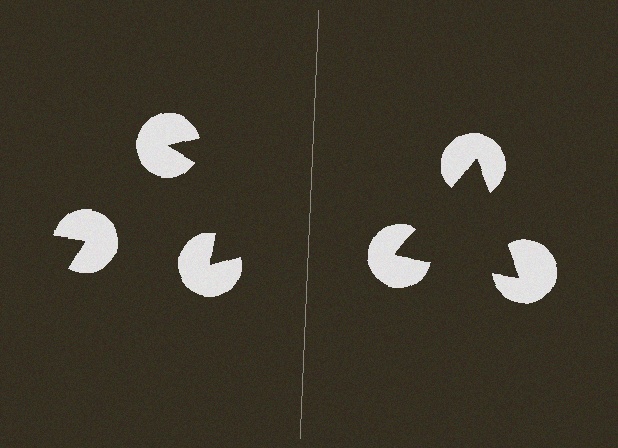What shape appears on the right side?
An illusory triangle.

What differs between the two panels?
The pac-man discs are positioned identically on both sides; only the wedge orientations differ. On the right they align to a triangle; on the left they are misaligned.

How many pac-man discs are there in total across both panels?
6 — 3 on each side.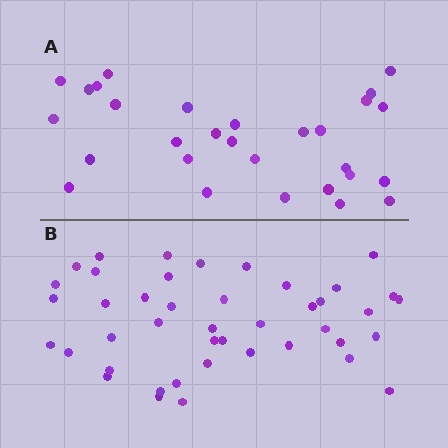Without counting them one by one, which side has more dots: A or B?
Region B (the bottom region) has more dots.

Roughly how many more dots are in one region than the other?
Region B has approximately 15 more dots than region A.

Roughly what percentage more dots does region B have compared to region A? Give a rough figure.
About 50% more.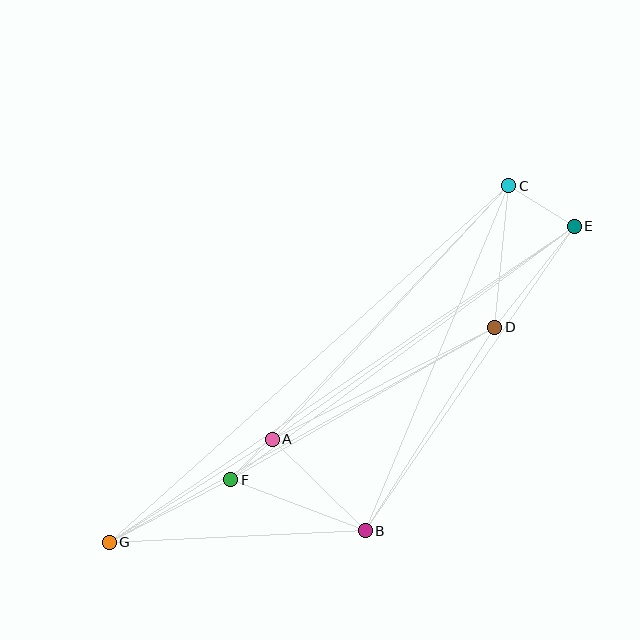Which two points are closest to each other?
Points A and F are closest to each other.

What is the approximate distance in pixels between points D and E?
The distance between D and E is approximately 129 pixels.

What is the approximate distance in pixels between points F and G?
The distance between F and G is approximately 137 pixels.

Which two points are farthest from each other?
Points E and G are farthest from each other.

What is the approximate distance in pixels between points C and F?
The distance between C and F is approximately 405 pixels.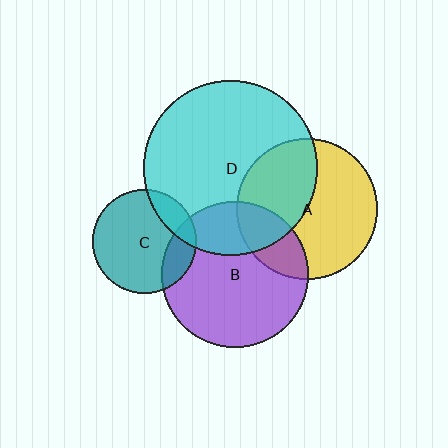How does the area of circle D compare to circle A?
Approximately 1.5 times.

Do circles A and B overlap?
Yes.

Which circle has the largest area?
Circle D (cyan).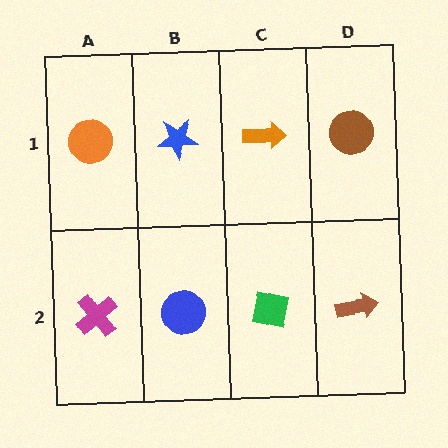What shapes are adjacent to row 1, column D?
A brown arrow (row 2, column D), an orange arrow (row 1, column C).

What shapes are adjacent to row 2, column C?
An orange arrow (row 1, column C), a blue circle (row 2, column B), a brown arrow (row 2, column D).